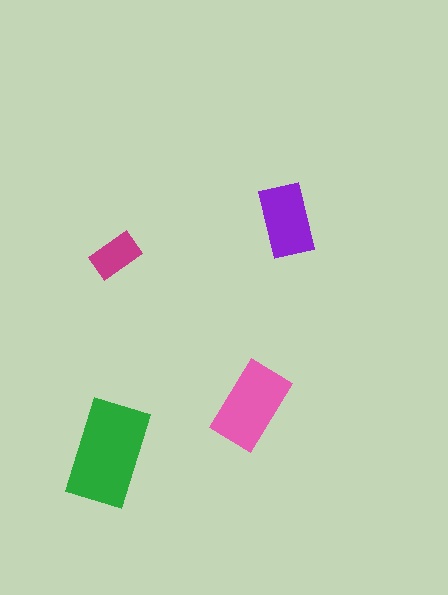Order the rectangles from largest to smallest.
the green one, the pink one, the purple one, the magenta one.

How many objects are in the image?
There are 4 objects in the image.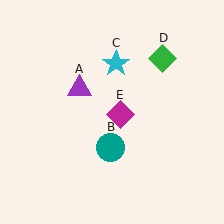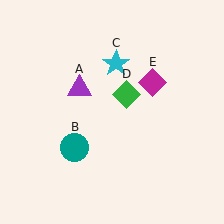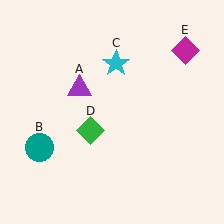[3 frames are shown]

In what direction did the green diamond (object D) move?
The green diamond (object D) moved down and to the left.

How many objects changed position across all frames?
3 objects changed position: teal circle (object B), green diamond (object D), magenta diamond (object E).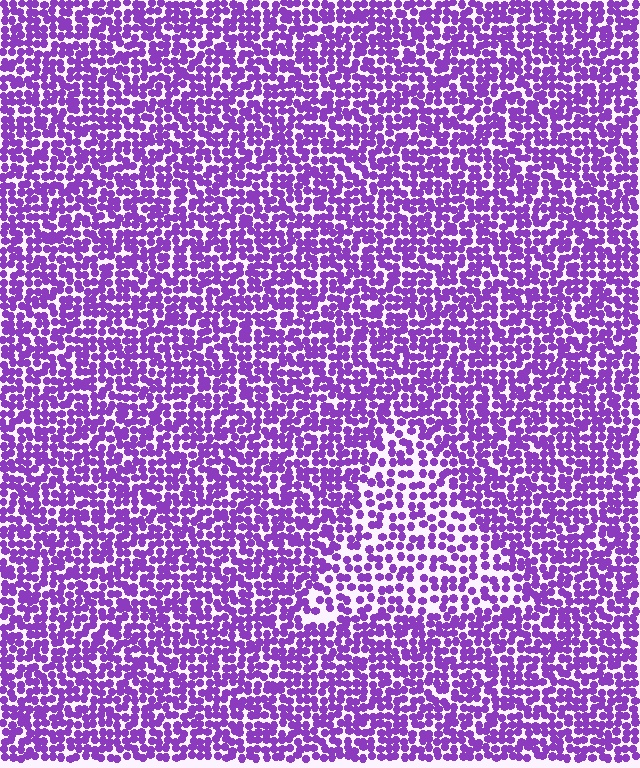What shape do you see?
I see a triangle.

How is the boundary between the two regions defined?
The boundary is defined by a change in element density (approximately 1.6x ratio). All elements are the same color, size, and shape.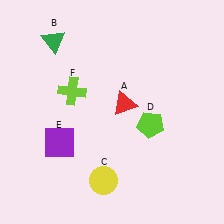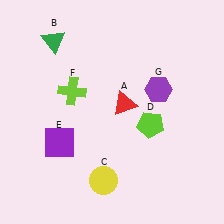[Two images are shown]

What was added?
A purple hexagon (G) was added in Image 2.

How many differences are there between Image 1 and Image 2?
There is 1 difference between the two images.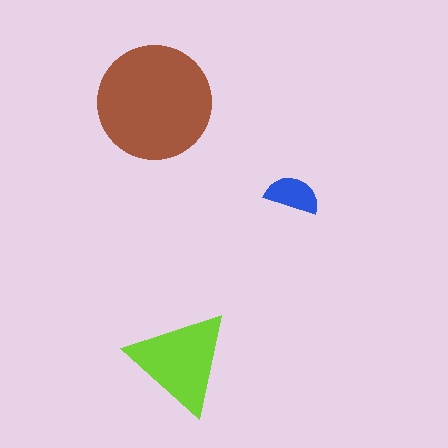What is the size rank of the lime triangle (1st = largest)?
2nd.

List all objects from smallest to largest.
The blue semicircle, the lime triangle, the brown circle.